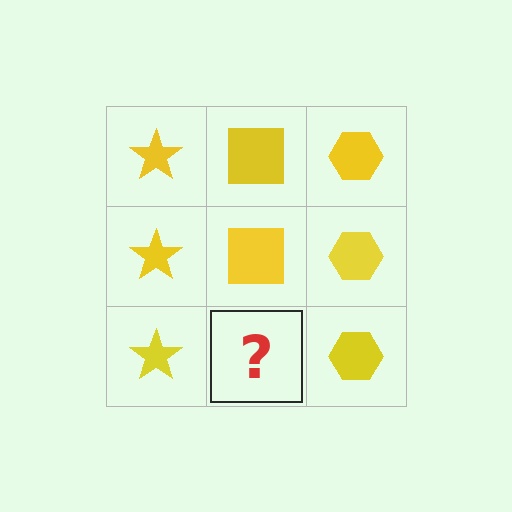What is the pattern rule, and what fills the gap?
The rule is that each column has a consistent shape. The gap should be filled with a yellow square.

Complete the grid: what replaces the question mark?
The question mark should be replaced with a yellow square.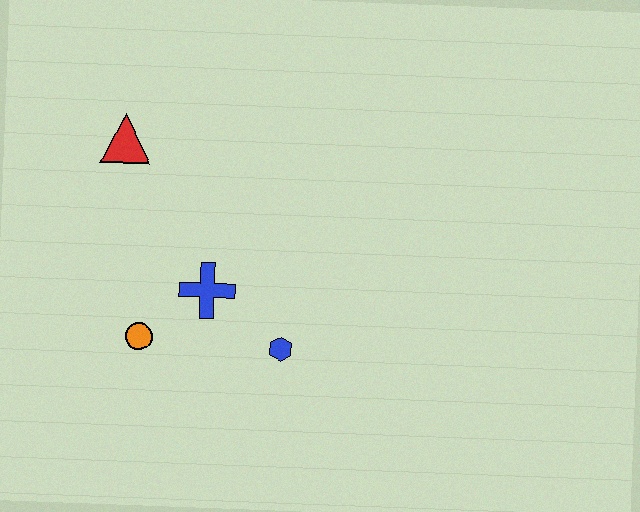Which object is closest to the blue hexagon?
The blue cross is closest to the blue hexagon.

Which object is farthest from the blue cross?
The red triangle is farthest from the blue cross.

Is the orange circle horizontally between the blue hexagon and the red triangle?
Yes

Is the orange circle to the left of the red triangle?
No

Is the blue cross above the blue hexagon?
Yes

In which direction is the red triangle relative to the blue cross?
The red triangle is above the blue cross.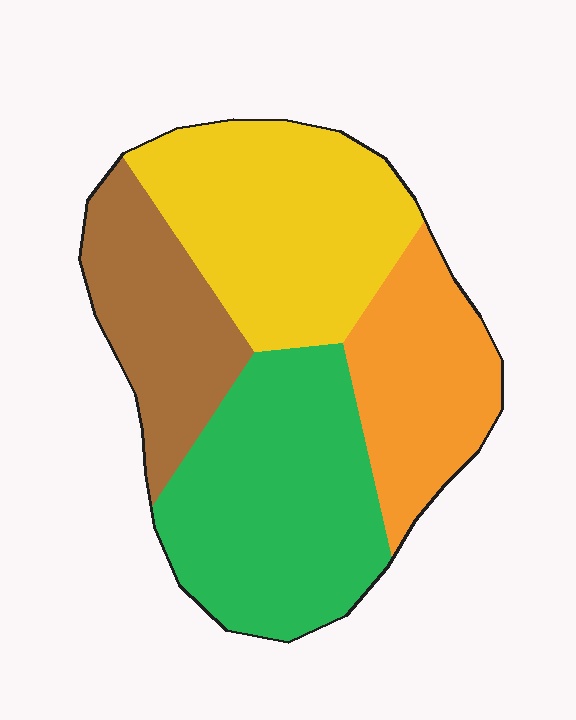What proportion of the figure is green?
Green covers around 30% of the figure.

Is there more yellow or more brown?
Yellow.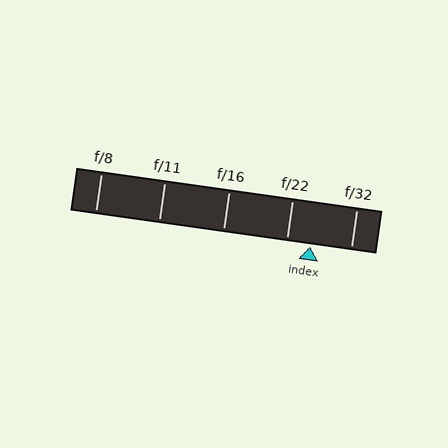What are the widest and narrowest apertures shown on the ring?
The widest aperture shown is f/8 and the narrowest is f/32.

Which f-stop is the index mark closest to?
The index mark is closest to f/22.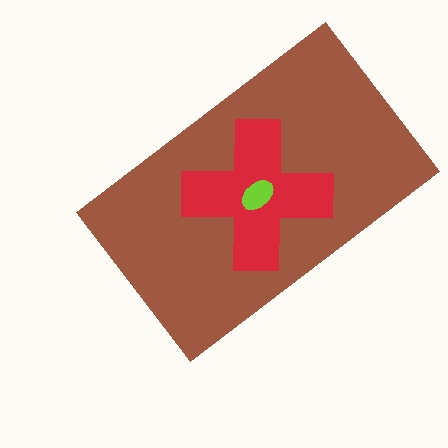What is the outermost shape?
The brown rectangle.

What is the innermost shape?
The lime ellipse.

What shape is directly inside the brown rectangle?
The red cross.